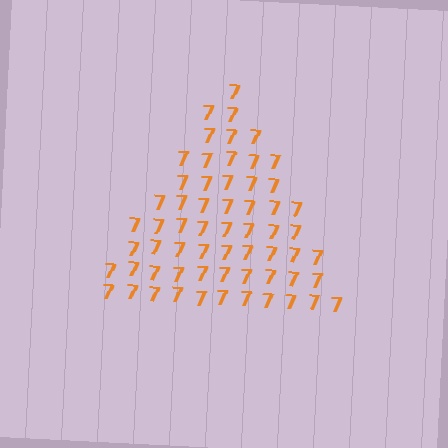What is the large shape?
The large shape is a triangle.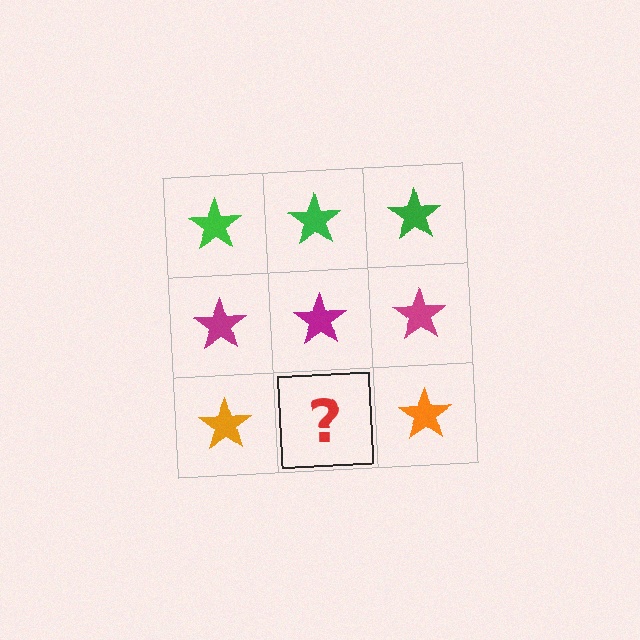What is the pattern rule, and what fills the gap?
The rule is that each row has a consistent color. The gap should be filled with an orange star.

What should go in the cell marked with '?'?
The missing cell should contain an orange star.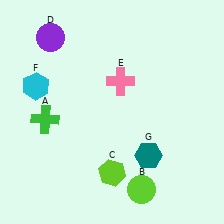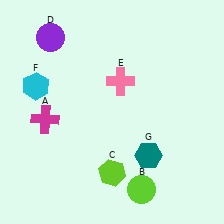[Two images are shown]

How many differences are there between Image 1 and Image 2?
There is 1 difference between the two images.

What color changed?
The cross (A) changed from green in Image 1 to magenta in Image 2.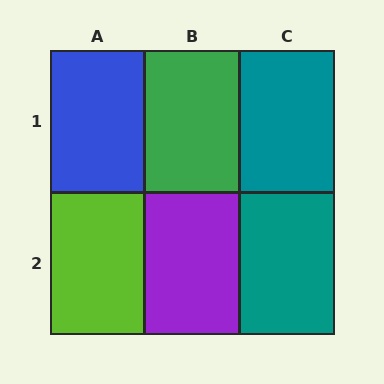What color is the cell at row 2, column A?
Lime.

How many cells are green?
1 cell is green.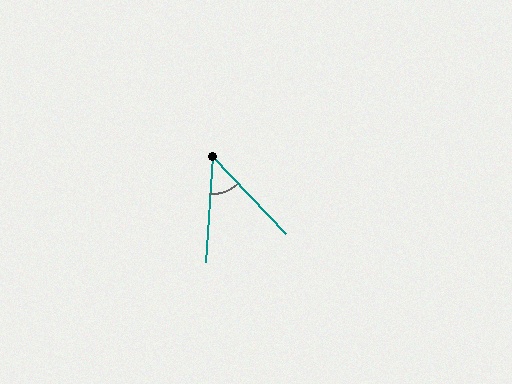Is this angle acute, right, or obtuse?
It is acute.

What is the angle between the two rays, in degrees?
Approximately 47 degrees.